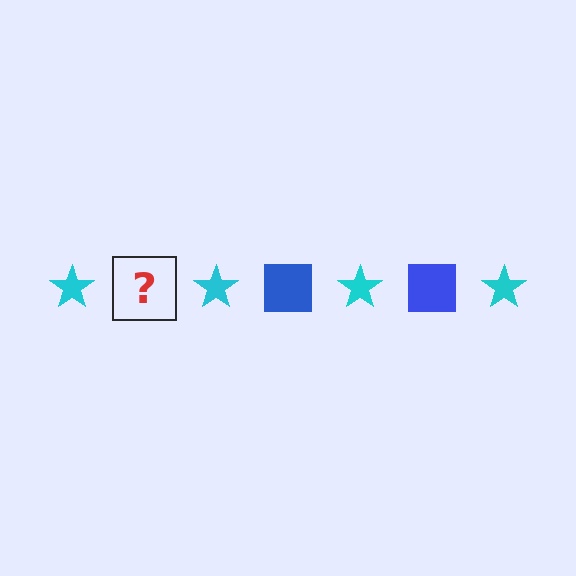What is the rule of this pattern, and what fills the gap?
The rule is that the pattern alternates between cyan star and blue square. The gap should be filled with a blue square.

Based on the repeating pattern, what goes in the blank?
The blank should be a blue square.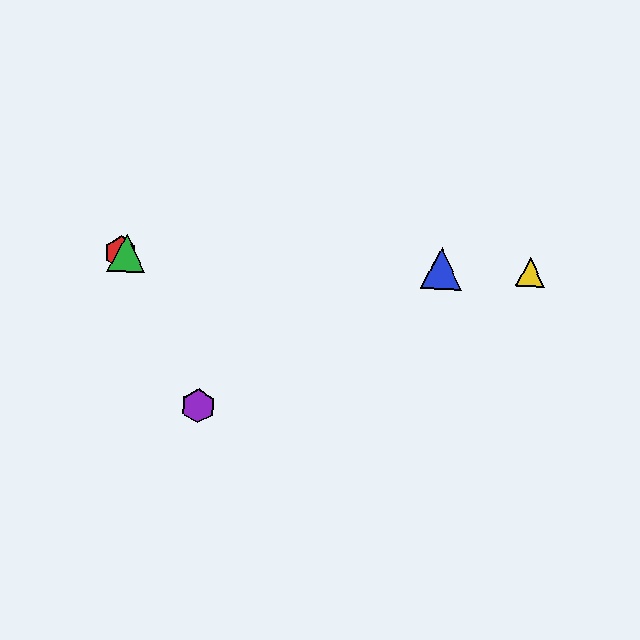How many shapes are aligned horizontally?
4 shapes (the red hexagon, the blue triangle, the green triangle, the yellow triangle) are aligned horizontally.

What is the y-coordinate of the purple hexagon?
The purple hexagon is at y≈406.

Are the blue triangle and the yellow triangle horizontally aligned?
Yes, both are at y≈268.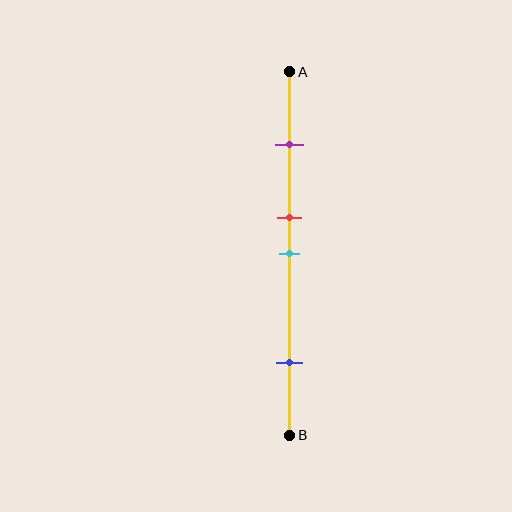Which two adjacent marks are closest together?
The red and cyan marks are the closest adjacent pair.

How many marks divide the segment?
There are 4 marks dividing the segment.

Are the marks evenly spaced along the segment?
No, the marks are not evenly spaced.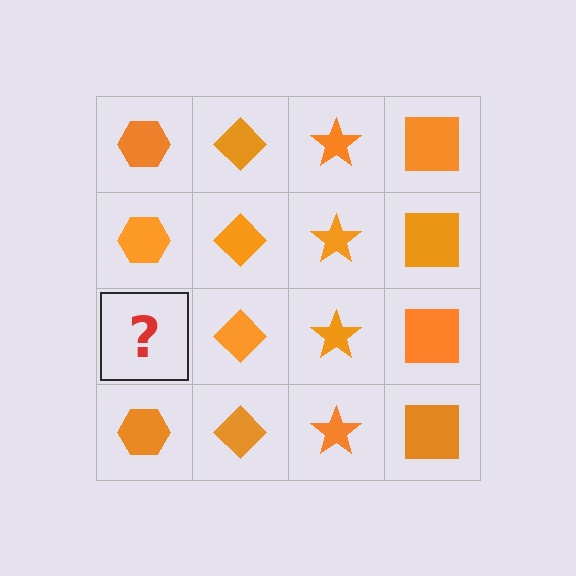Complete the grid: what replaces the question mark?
The question mark should be replaced with an orange hexagon.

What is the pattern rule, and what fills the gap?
The rule is that each column has a consistent shape. The gap should be filled with an orange hexagon.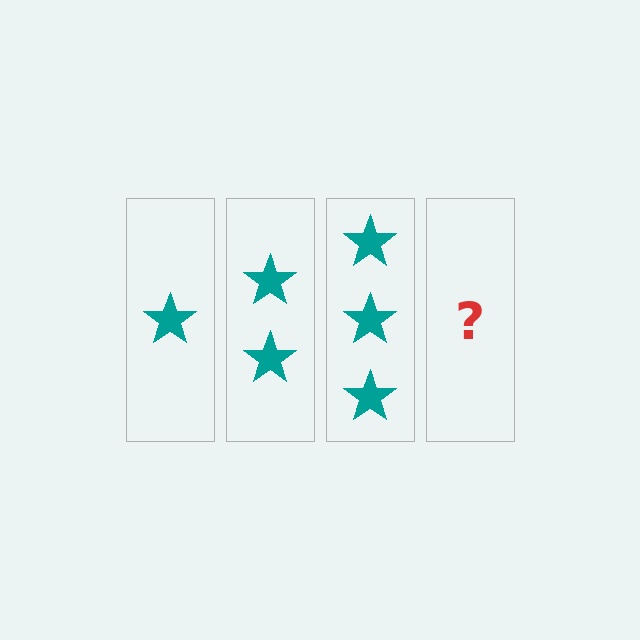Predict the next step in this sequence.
The next step is 4 stars.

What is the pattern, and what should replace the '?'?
The pattern is that each step adds one more star. The '?' should be 4 stars.